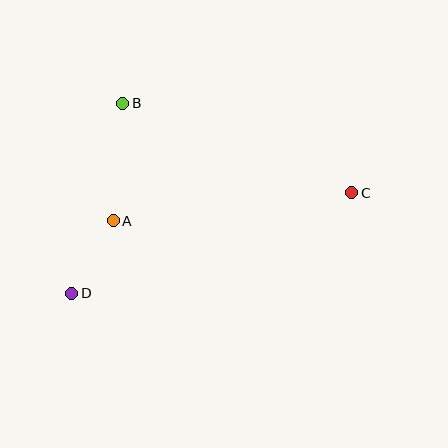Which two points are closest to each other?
Points A and D are closest to each other.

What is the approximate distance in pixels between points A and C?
The distance between A and C is approximately 240 pixels.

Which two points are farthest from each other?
Points C and D are farthest from each other.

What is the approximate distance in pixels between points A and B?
The distance between A and B is approximately 118 pixels.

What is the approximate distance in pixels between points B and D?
The distance between B and D is approximately 196 pixels.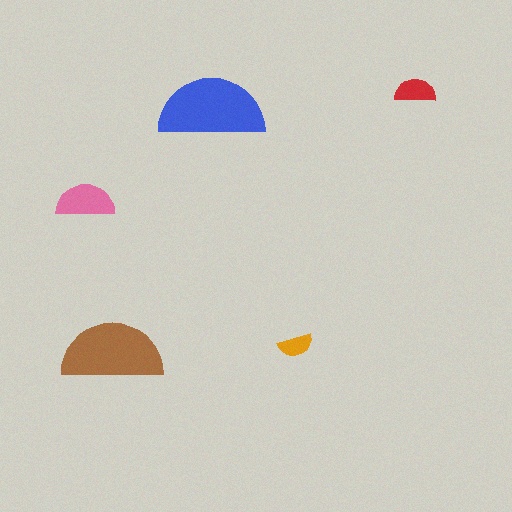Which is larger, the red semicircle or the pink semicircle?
The pink one.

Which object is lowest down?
The brown semicircle is bottommost.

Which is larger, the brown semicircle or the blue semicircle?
The blue one.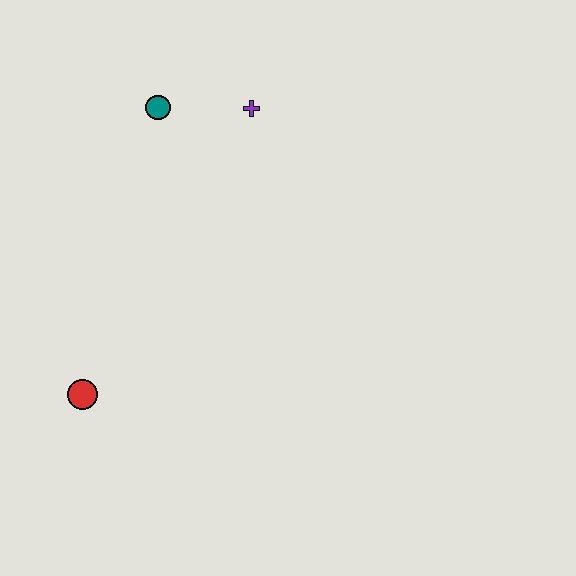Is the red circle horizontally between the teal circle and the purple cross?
No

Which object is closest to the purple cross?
The teal circle is closest to the purple cross.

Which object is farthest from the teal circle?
The red circle is farthest from the teal circle.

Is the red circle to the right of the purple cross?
No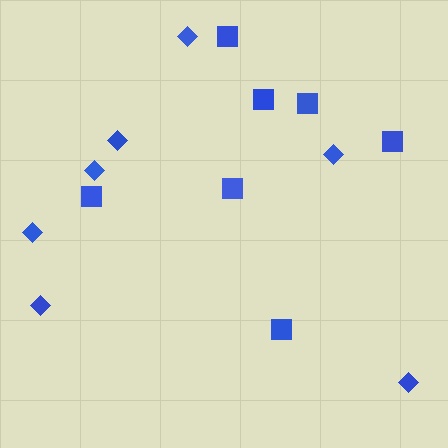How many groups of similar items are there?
There are 2 groups: one group of squares (7) and one group of diamonds (7).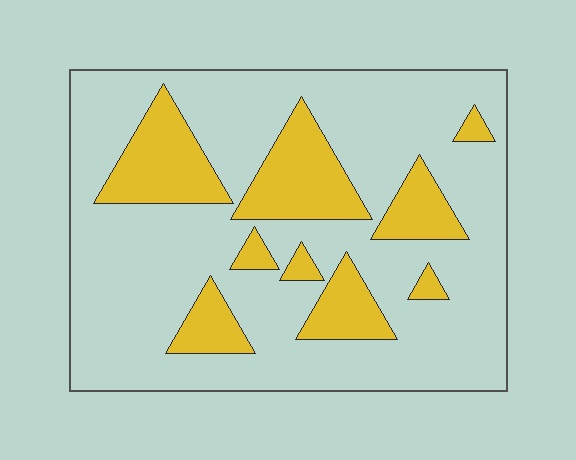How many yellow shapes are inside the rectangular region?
9.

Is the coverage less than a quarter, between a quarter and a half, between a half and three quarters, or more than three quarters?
Less than a quarter.